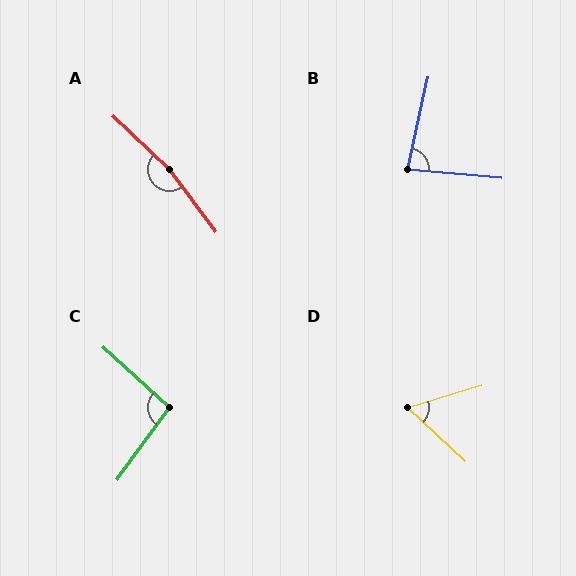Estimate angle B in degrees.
Approximately 83 degrees.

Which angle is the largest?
A, at approximately 170 degrees.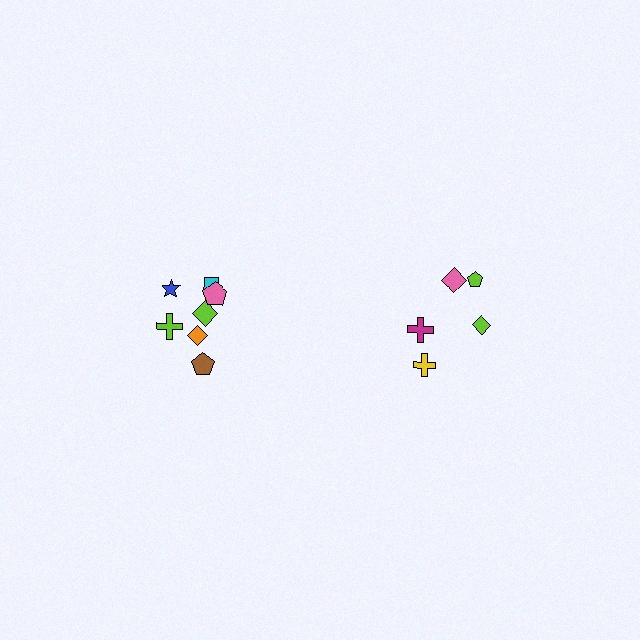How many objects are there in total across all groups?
There are 12 objects.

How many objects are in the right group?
There are 5 objects.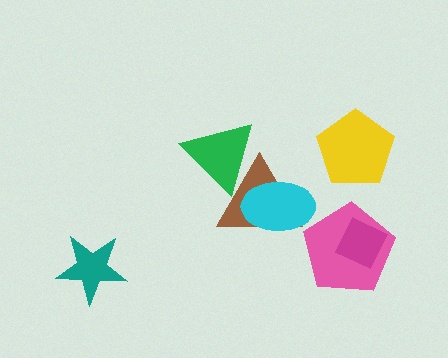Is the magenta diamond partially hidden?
No, no other shape covers it.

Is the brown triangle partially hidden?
Yes, it is partially covered by another shape.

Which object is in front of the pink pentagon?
The magenta diamond is in front of the pink pentagon.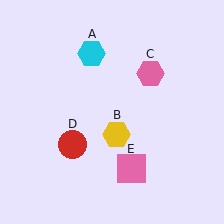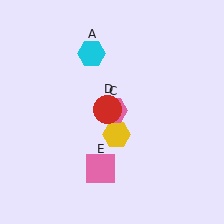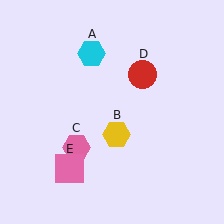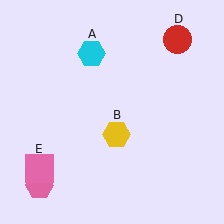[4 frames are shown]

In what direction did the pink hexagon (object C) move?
The pink hexagon (object C) moved down and to the left.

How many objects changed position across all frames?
3 objects changed position: pink hexagon (object C), red circle (object D), pink square (object E).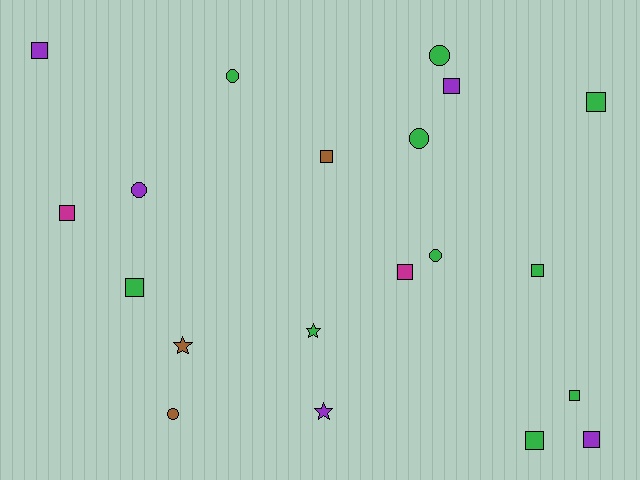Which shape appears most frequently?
Square, with 11 objects.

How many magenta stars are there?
There are no magenta stars.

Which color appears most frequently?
Green, with 10 objects.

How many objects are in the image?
There are 20 objects.